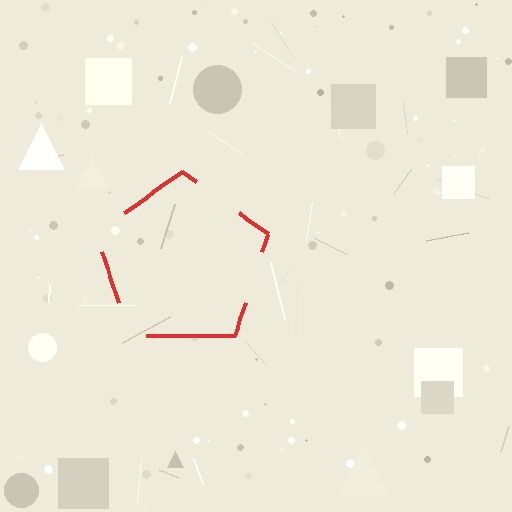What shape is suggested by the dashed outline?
The dashed outline suggests a pentagon.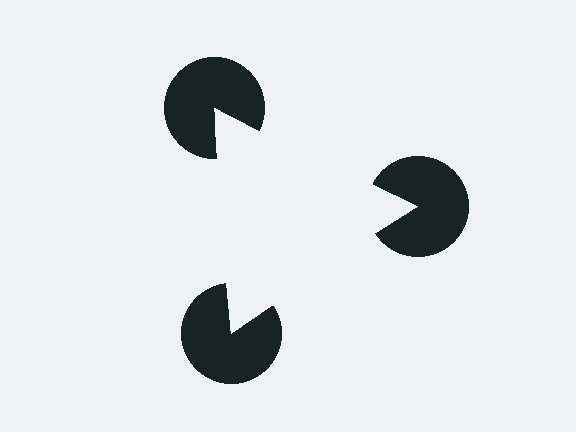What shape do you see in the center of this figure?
An illusory triangle — its edges are inferred from the aligned wedge cuts in the pac-man discs, not physically drawn.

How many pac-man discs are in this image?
There are 3 — one at each vertex of the illusory triangle.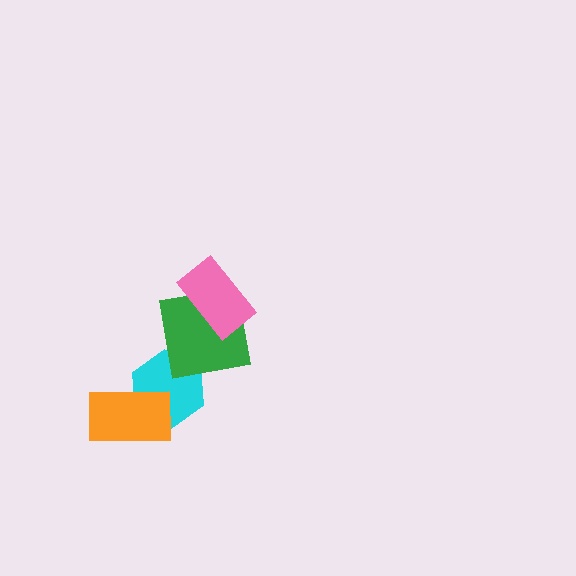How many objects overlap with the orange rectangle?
1 object overlaps with the orange rectangle.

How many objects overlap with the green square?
2 objects overlap with the green square.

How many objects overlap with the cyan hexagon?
2 objects overlap with the cyan hexagon.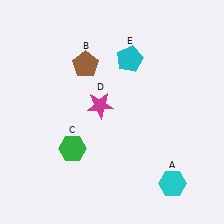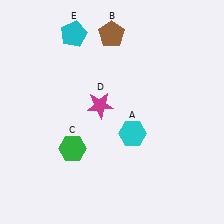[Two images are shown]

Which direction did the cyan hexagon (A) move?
The cyan hexagon (A) moved up.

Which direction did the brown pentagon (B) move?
The brown pentagon (B) moved up.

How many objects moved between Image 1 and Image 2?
3 objects moved between the two images.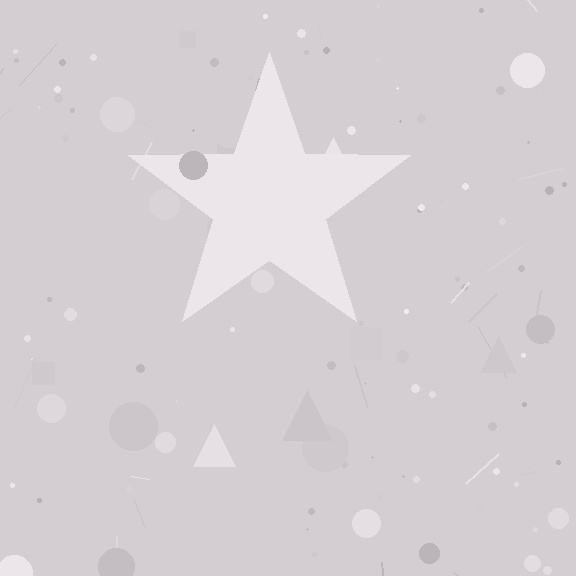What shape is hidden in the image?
A star is hidden in the image.